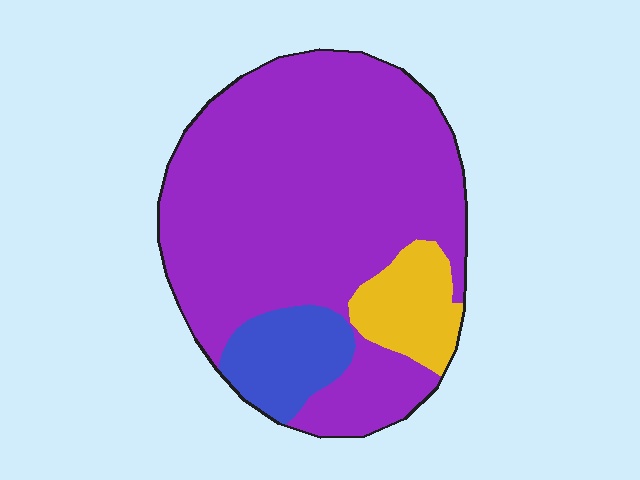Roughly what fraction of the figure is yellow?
Yellow takes up about one tenth (1/10) of the figure.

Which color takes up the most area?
Purple, at roughly 80%.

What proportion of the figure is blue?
Blue takes up about one eighth (1/8) of the figure.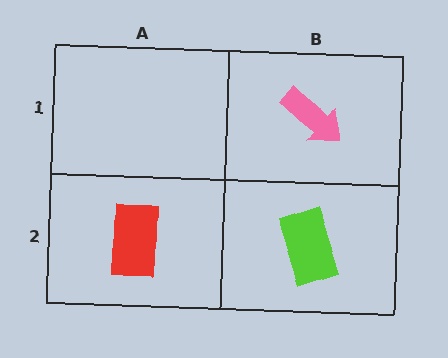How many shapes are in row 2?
2 shapes.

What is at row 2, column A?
A red rectangle.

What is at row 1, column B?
A pink arrow.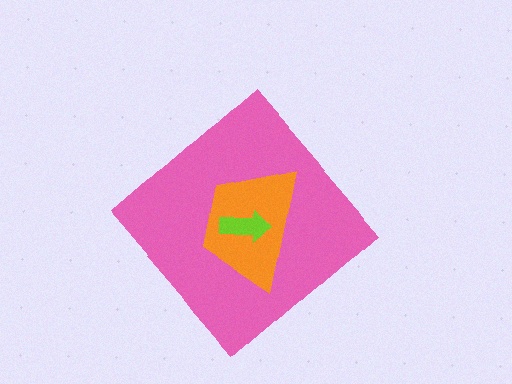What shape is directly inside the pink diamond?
The orange trapezoid.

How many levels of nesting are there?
3.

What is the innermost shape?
The lime arrow.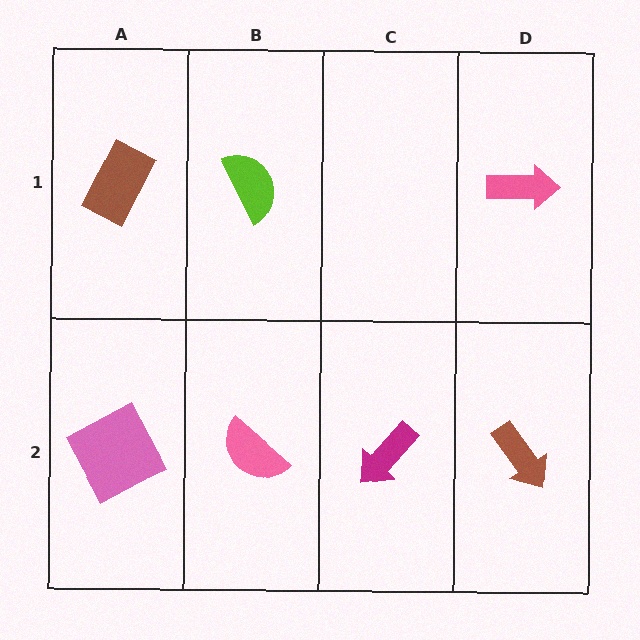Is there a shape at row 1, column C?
No, that cell is empty.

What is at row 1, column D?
A pink arrow.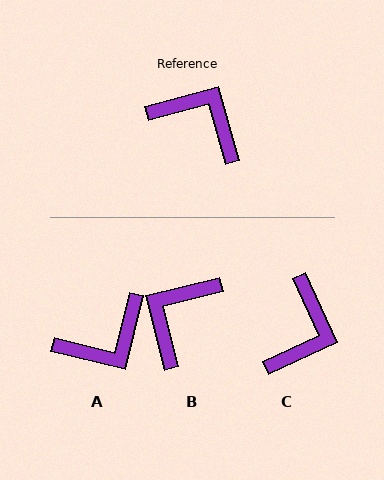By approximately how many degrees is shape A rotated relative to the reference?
Approximately 120 degrees clockwise.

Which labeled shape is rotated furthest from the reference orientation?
A, about 120 degrees away.